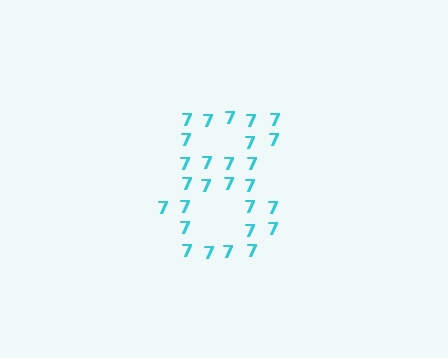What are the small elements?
The small elements are digit 7's.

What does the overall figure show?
The overall figure shows the digit 8.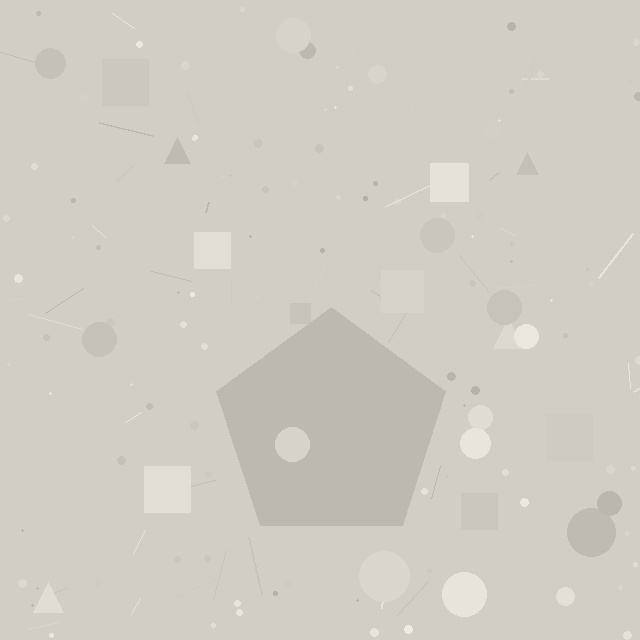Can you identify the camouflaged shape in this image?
The camouflaged shape is a pentagon.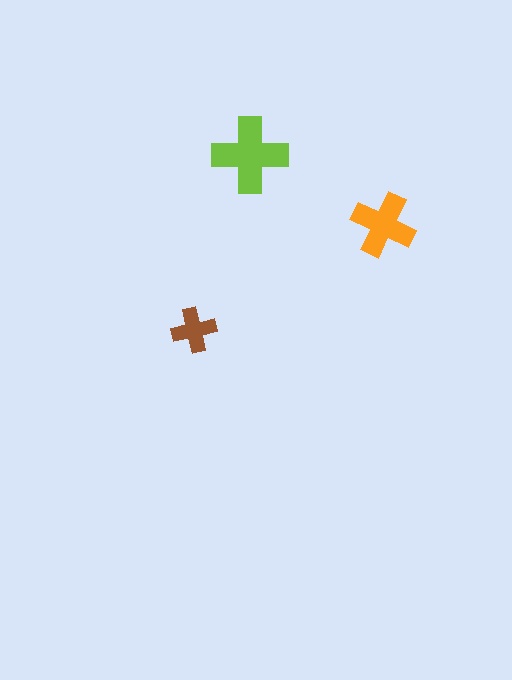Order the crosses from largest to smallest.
the lime one, the orange one, the brown one.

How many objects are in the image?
There are 3 objects in the image.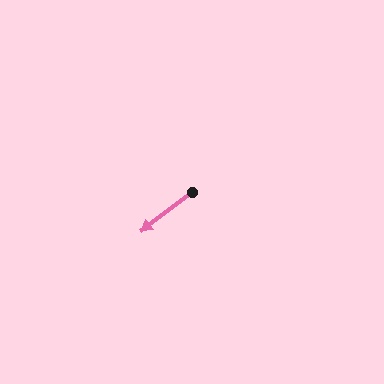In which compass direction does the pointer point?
Southwest.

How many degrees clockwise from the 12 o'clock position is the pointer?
Approximately 232 degrees.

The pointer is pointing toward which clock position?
Roughly 8 o'clock.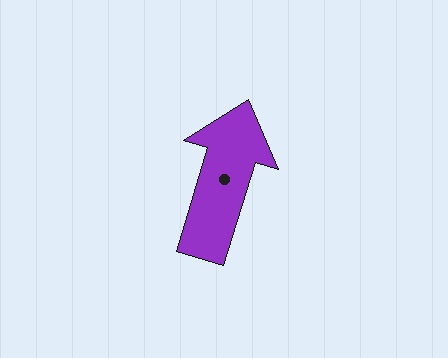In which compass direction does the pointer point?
North.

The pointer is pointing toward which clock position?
Roughly 1 o'clock.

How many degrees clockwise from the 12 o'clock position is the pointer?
Approximately 17 degrees.